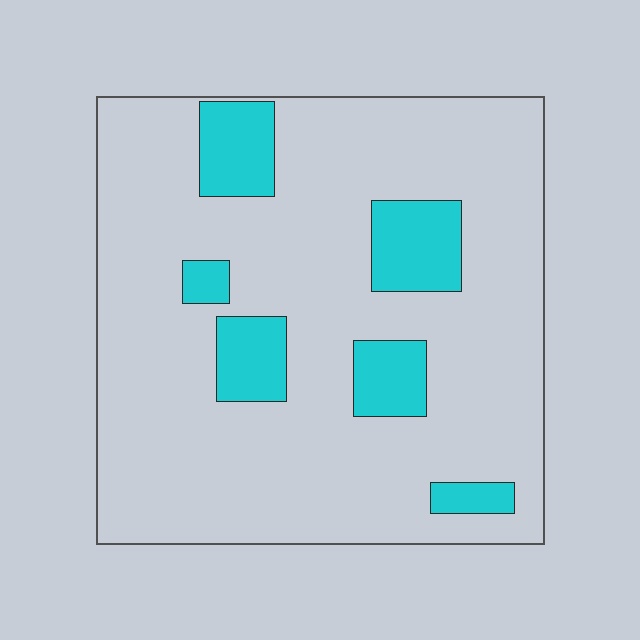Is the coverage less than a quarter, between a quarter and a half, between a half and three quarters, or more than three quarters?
Less than a quarter.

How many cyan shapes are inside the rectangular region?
6.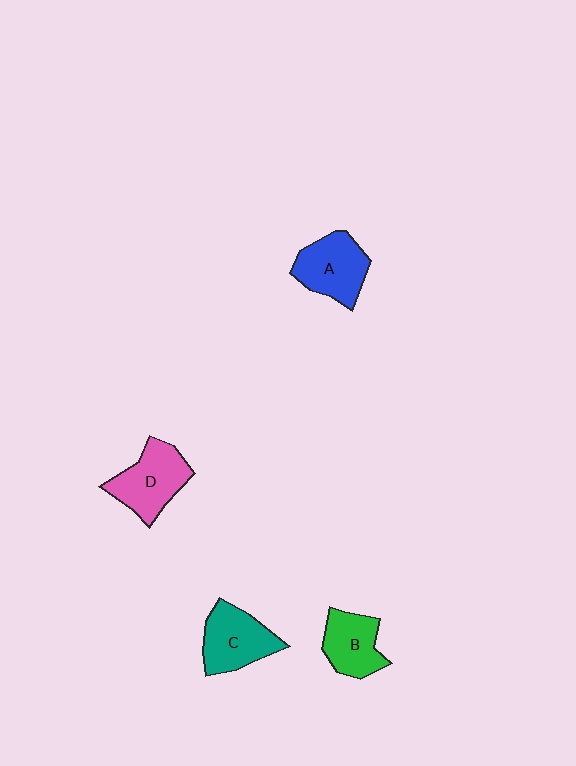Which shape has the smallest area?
Shape B (green).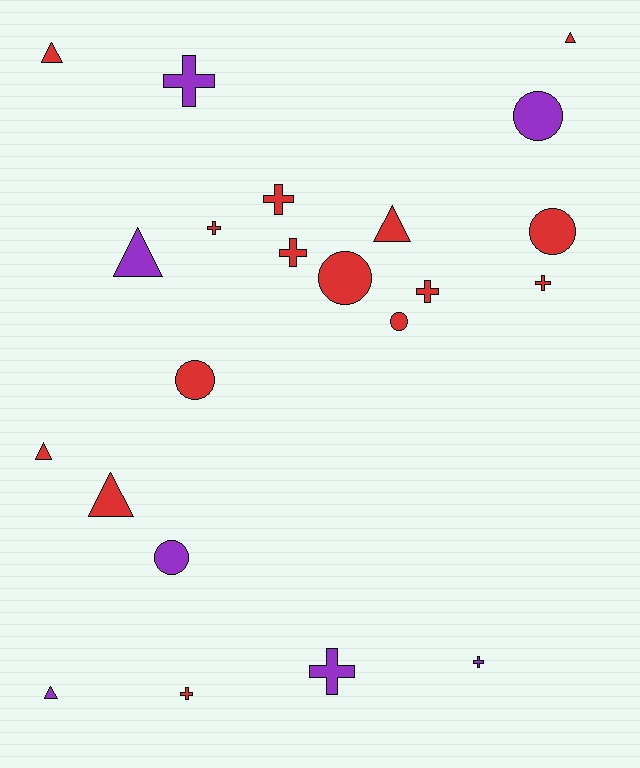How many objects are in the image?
There are 22 objects.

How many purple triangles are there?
There are 2 purple triangles.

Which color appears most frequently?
Red, with 15 objects.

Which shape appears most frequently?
Cross, with 9 objects.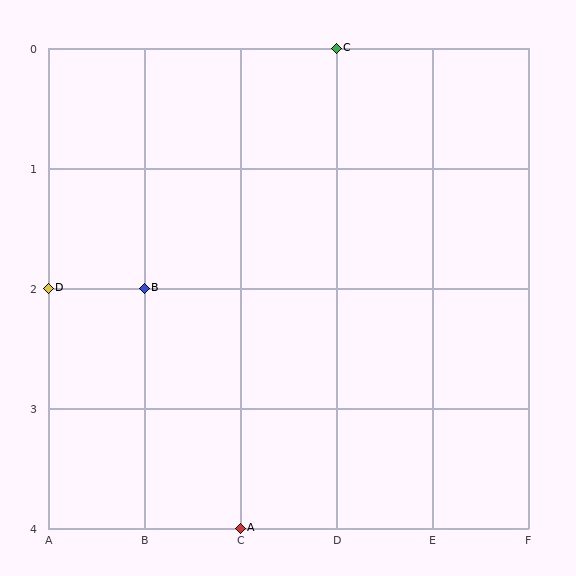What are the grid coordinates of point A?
Point A is at grid coordinates (C, 4).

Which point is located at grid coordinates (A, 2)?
Point D is at (A, 2).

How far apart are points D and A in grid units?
Points D and A are 2 columns and 2 rows apart (about 2.8 grid units diagonally).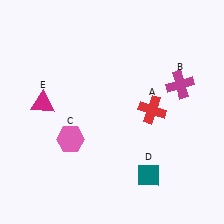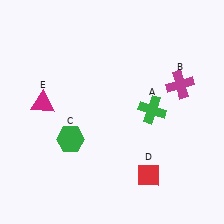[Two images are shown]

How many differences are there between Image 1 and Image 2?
There are 3 differences between the two images.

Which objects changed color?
A changed from red to green. C changed from pink to green. D changed from teal to red.